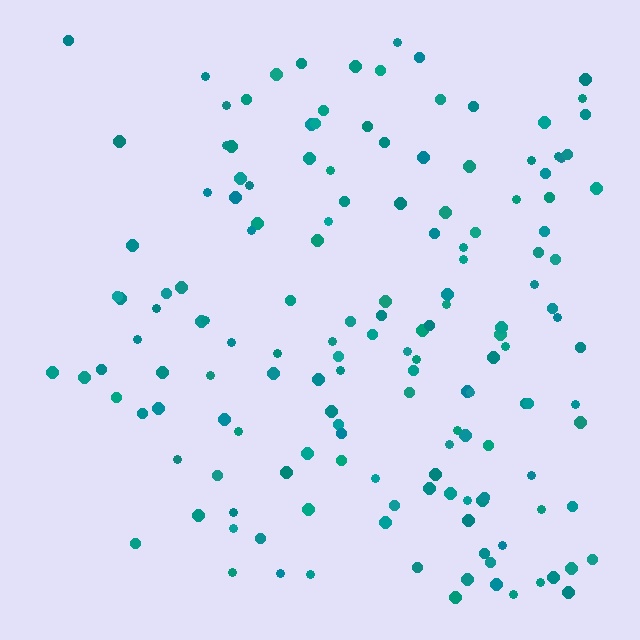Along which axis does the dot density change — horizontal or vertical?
Horizontal.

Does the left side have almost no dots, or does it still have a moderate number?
Still a moderate number, just noticeably fewer than the right.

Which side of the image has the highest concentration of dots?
The right.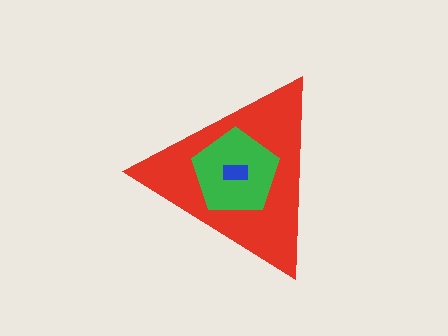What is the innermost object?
The blue rectangle.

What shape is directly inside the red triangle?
The green pentagon.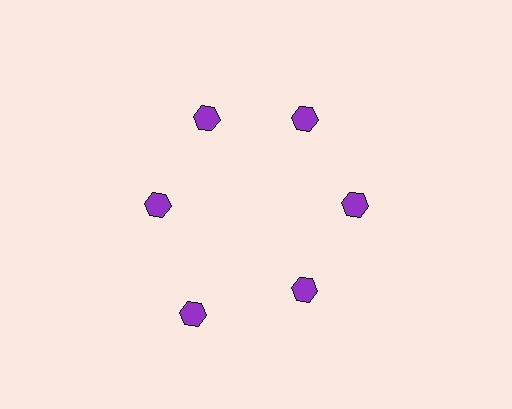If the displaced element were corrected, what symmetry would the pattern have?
It would have 6-fold rotational symmetry — the pattern would map onto itself every 60 degrees.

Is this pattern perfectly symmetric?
No. The 6 purple hexagons are arranged in a ring, but one element near the 7 o'clock position is pushed outward from the center, breaking the 6-fold rotational symmetry.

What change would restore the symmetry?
The symmetry would be restored by moving it inward, back onto the ring so that all 6 hexagons sit at equal angles and equal distance from the center.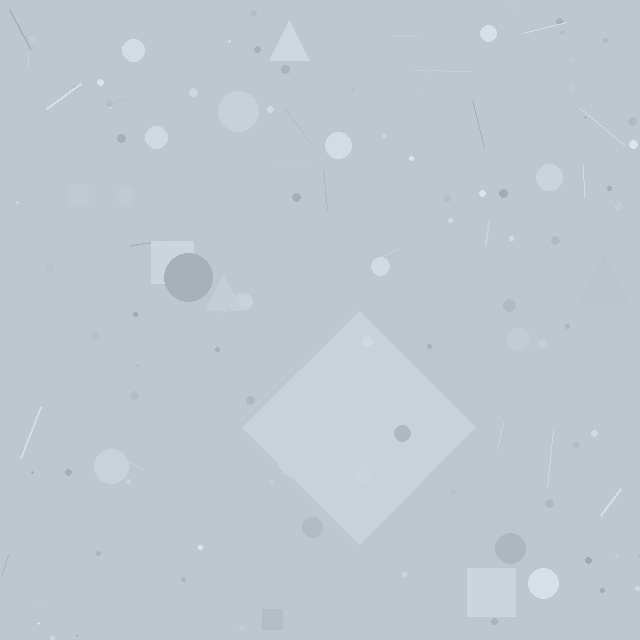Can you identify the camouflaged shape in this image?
The camouflaged shape is a diamond.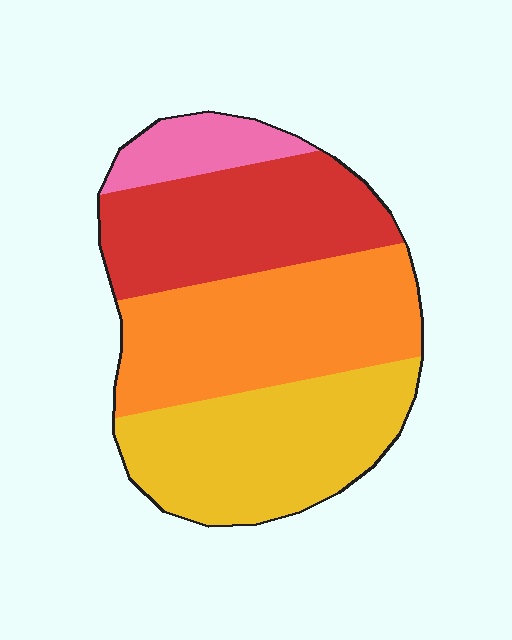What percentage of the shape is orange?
Orange covers 33% of the shape.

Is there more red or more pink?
Red.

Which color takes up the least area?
Pink, at roughly 10%.